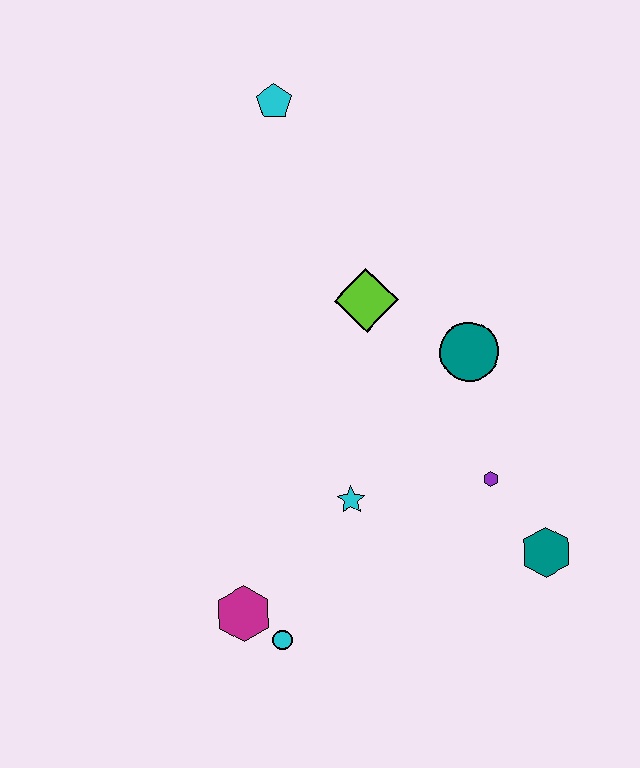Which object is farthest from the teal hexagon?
The cyan pentagon is farthest from the teal hexagon.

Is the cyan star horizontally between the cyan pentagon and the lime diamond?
Yes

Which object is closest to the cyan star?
The purple hexagon is closest to the cyan star.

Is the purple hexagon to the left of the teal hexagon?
Yes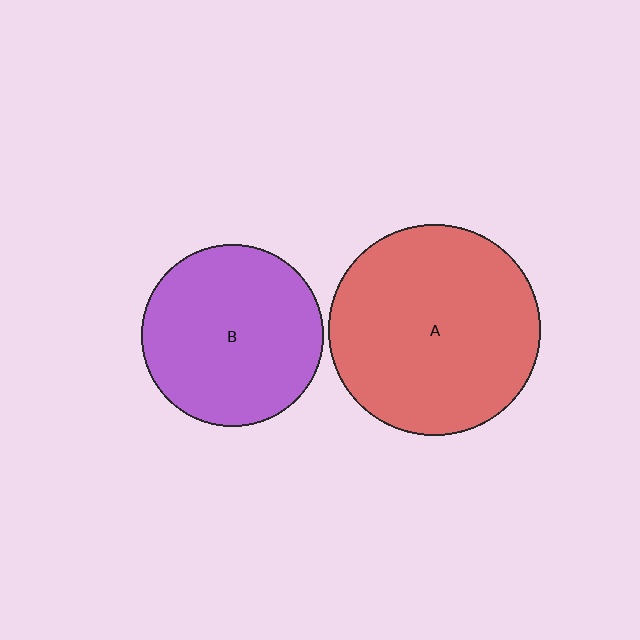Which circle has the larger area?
Circle A (red).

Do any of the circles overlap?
No, none of the circles overlap.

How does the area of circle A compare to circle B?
Approximately 1.4 times.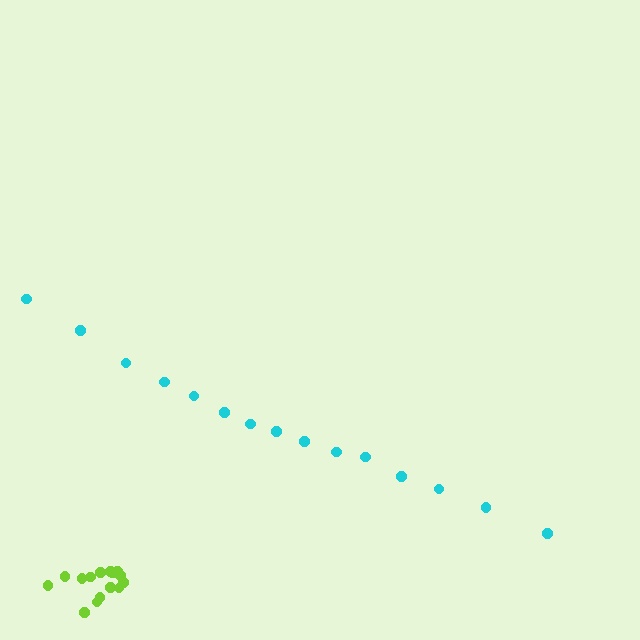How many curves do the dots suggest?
There are 2 distinct paths.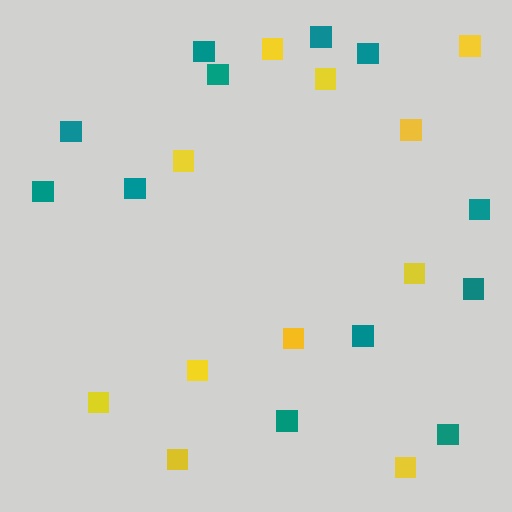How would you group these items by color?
There are 2 groups: one group of teal squares (12) and one group of yellow squares (11).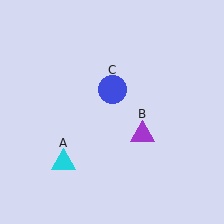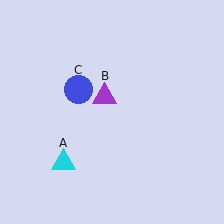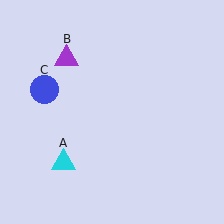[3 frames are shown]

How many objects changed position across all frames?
2 objects changed position: purple triangle (object B), blue circle (object C).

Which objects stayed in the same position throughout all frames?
Cyan triangle (object A) remained stationary.